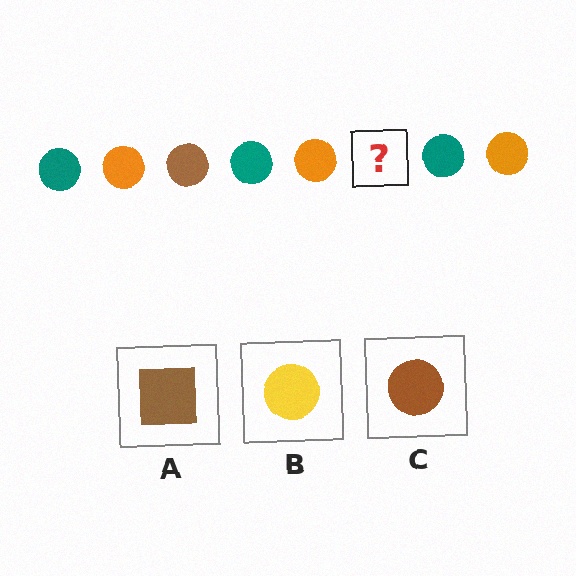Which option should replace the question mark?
Option C.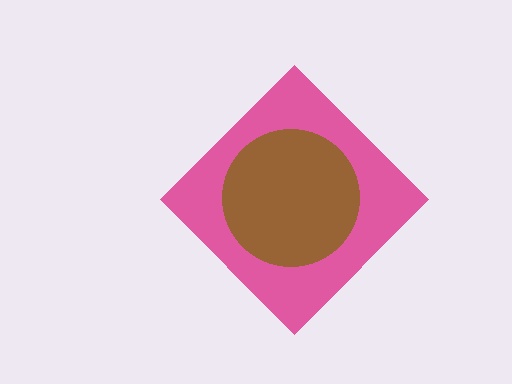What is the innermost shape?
The brown circle.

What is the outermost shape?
The pink diamond.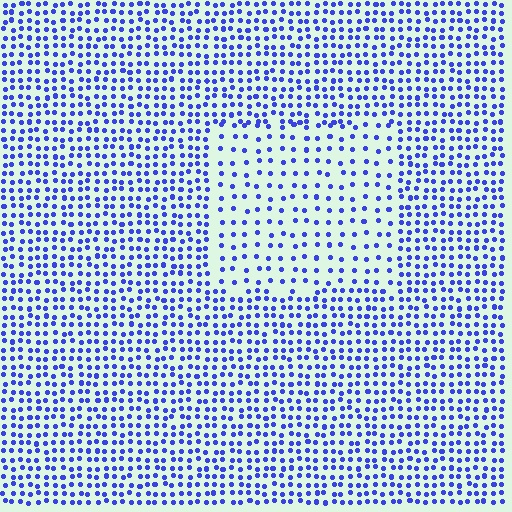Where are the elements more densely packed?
The elements are more densely packed outside the rectangle boundary.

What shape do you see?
I see a rectangle.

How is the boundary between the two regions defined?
The boundary is defined by a change in element density (approximately 2.0x ratio). All elements are the same color, size, and shape.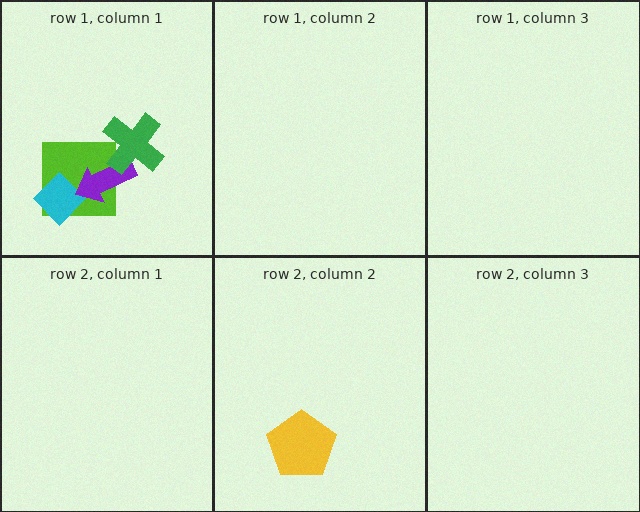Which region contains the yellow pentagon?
The row 2, column 2 region.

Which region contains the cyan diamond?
The row 1, column 1 region.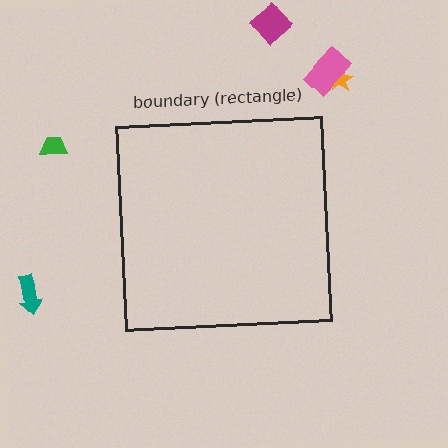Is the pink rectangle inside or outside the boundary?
Outside.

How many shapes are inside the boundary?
0 inside, 5 outside.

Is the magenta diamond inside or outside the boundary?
Outside.